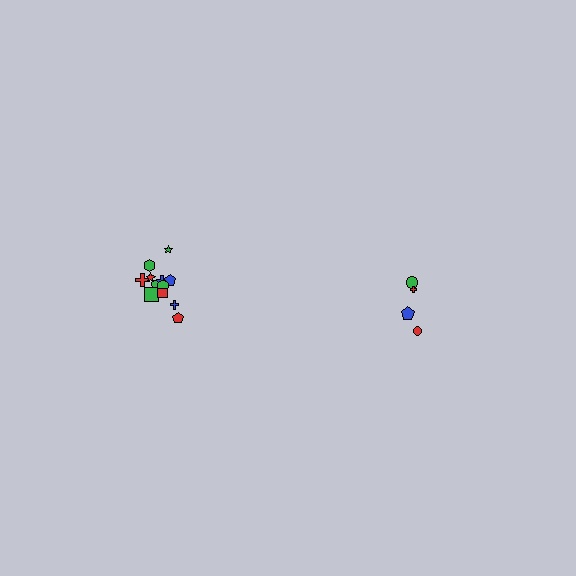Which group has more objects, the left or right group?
The left group.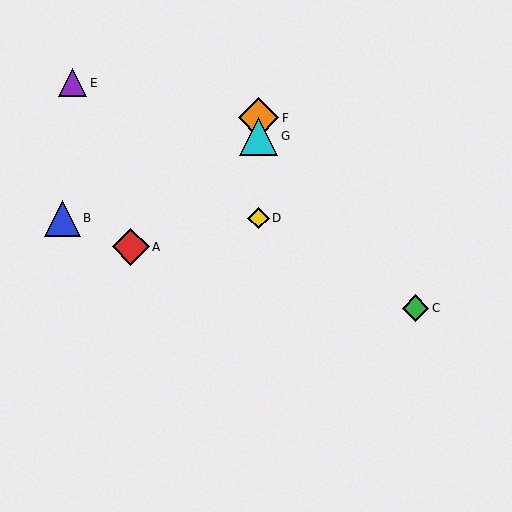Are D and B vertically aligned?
No, D is at x≈259 and B is at x≈62.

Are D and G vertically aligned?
Yes, both are at x≈259.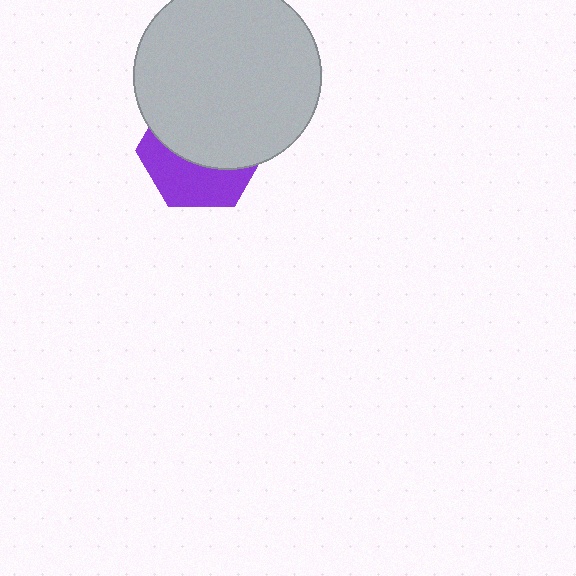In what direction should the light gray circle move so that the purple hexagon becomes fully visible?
The light gray circle should move up. That is the shortest direction to clear the overlap and leave the purple hexagon fully visible.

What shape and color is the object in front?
The object in front is a light gray circle.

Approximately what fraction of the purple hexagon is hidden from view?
Roughly 59% of the purple hexagon is hidden behind the light gray circle.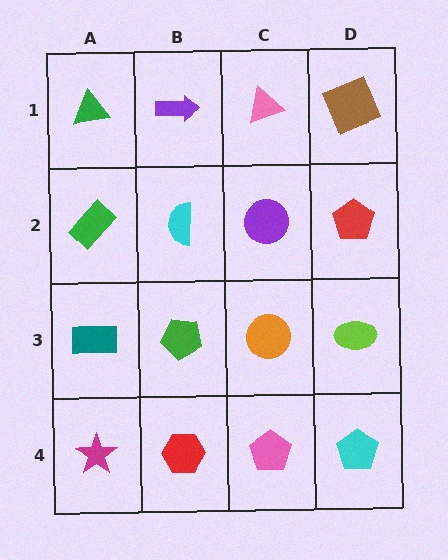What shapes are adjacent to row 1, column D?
A red pentagon (row 2, column D), a pink triangle (row 1, column C).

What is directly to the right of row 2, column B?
A purple circle.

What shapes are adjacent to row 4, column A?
A teal rectangle (row 3, column A), a red hexagon (row 4, column B).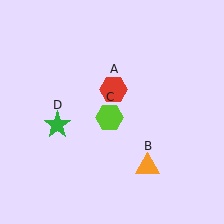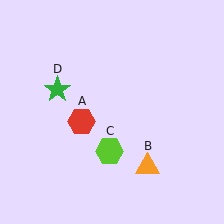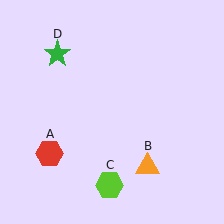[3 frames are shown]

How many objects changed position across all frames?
3 objects changed position: red hexagon (object A), lime hexagon (object C), green star (object D).